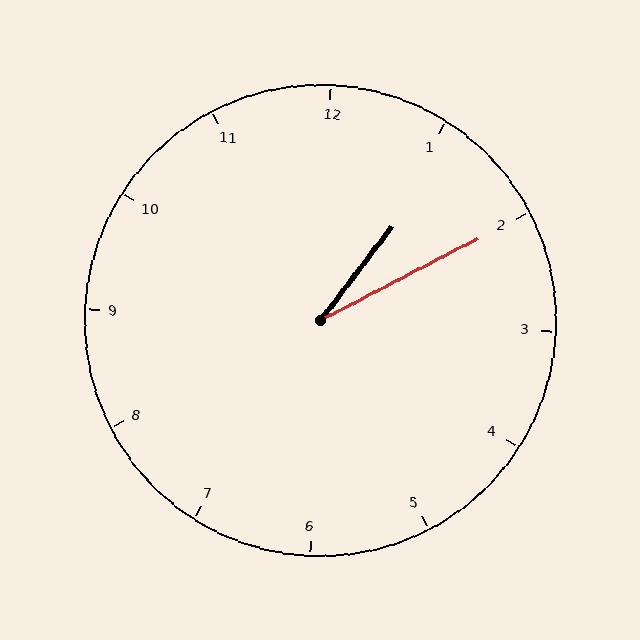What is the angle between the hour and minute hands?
Approximately 25 degrees.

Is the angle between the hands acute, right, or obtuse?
It is acute.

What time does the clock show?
1:10.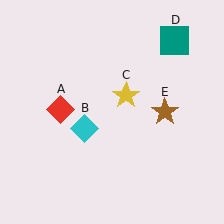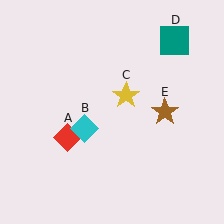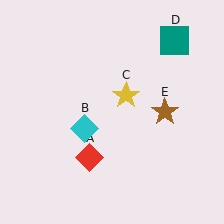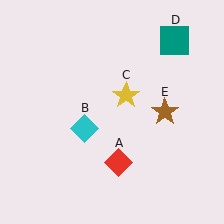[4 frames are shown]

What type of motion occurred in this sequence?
The red diamond (object A) rotated counterclockwise around the center of the scene.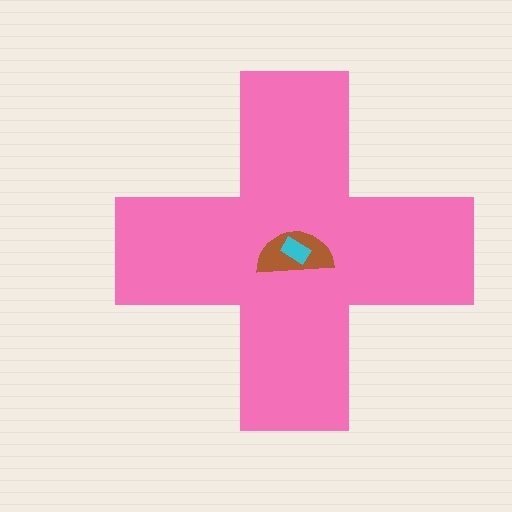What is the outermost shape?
The pink cross.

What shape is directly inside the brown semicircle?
The cyan rectangle.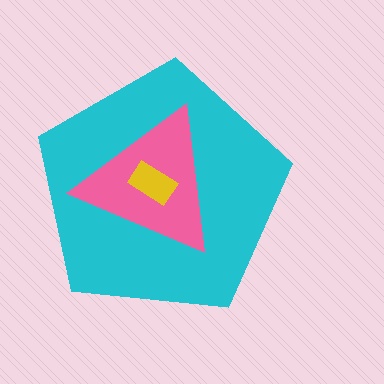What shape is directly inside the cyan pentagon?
The pink triangle.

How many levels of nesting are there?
3.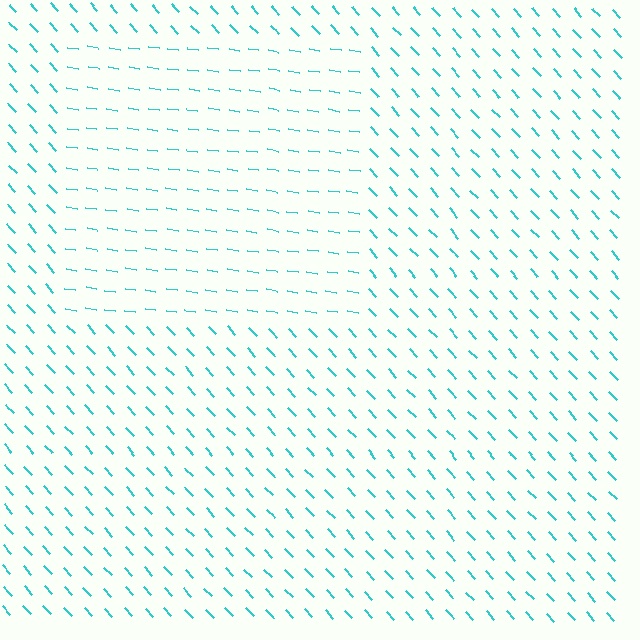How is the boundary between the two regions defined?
The boundary is defined purely by a change in line orientation (approximately 38 degrees difference). All lines are the same color and thickness.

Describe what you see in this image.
The image is filled with small cyan line segments. A rectangle region in the image has lines oriented differently from the surrounding lines, creating a visible texture boundary.